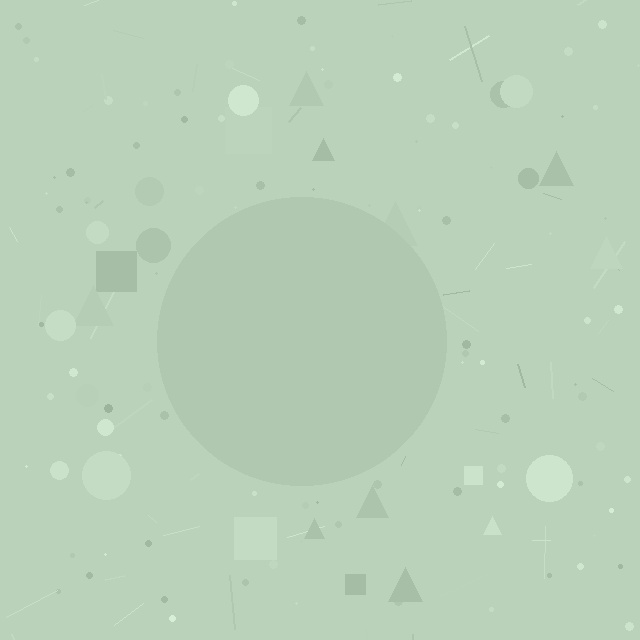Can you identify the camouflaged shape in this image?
The camouflaged shape is a circle.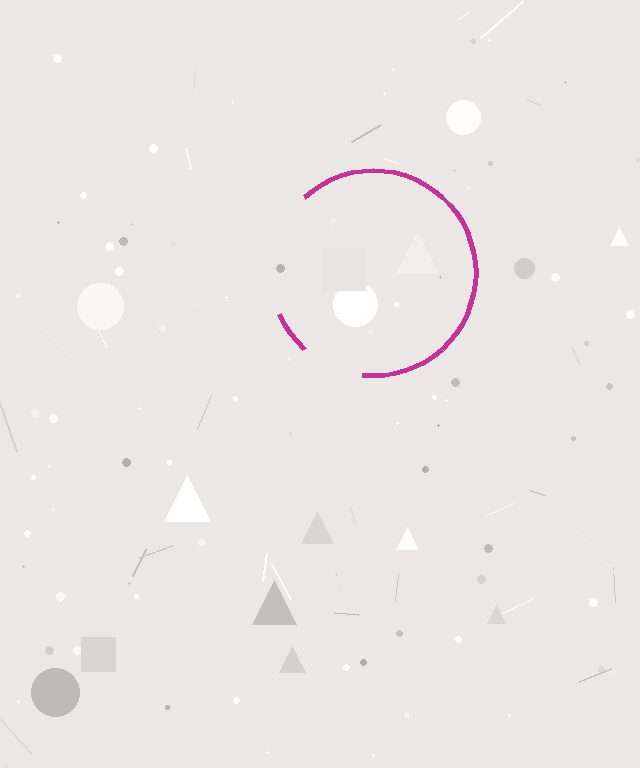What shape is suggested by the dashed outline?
The dashed outline suggests a circle.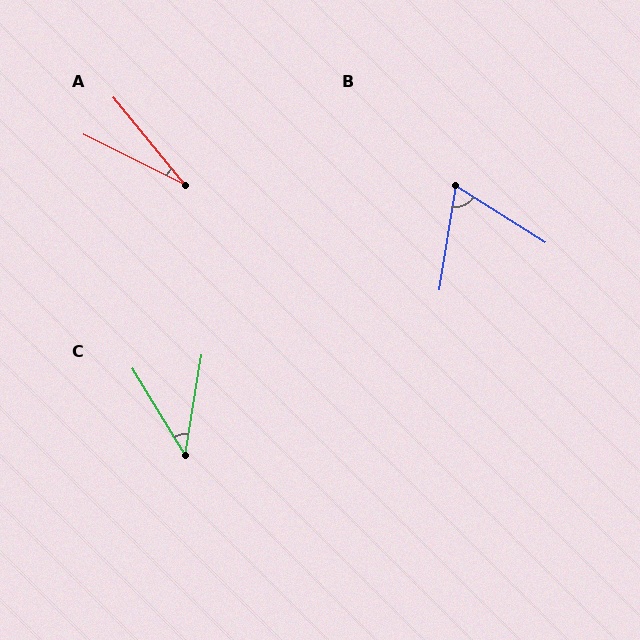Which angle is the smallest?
A, at approximately 24 degrees.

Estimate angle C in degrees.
Approximately 40 degrees.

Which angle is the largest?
B, at approximately 67 degrees.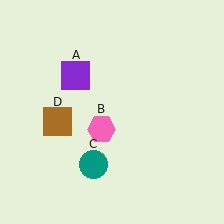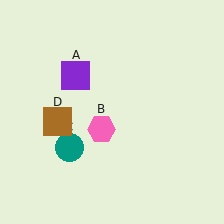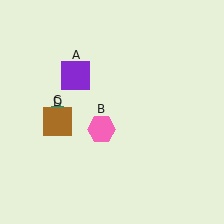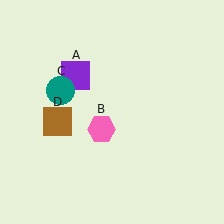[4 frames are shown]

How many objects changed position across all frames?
1 object changed position: teal circle (object C).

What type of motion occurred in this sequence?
The teal circle (object C) rotated clockwise around the center of the scene.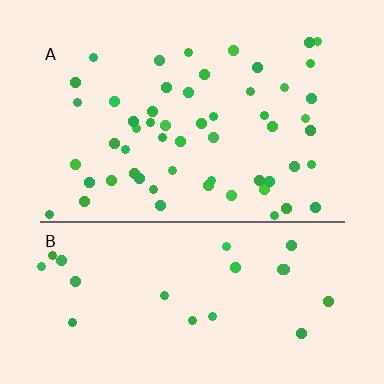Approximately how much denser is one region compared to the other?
Approximately 2.4× — region A over region B.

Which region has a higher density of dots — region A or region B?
A (the top).